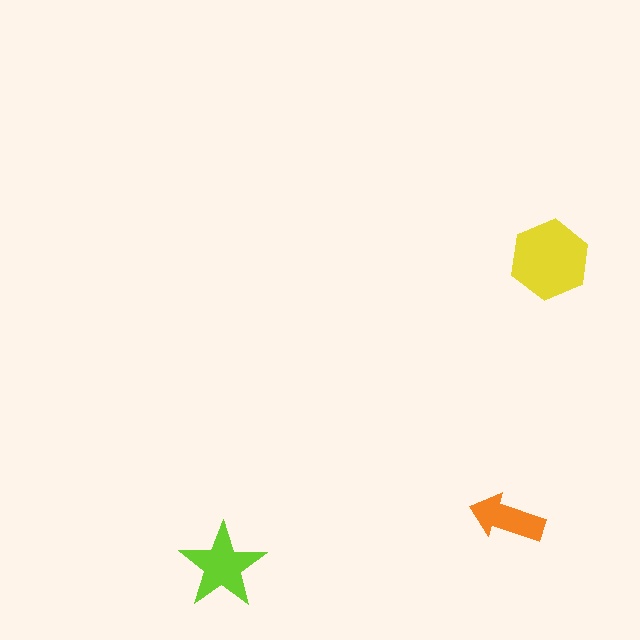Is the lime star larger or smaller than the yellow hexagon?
Smaller.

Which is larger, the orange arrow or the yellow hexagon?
The yellow hexagon.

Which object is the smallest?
The orange arrow.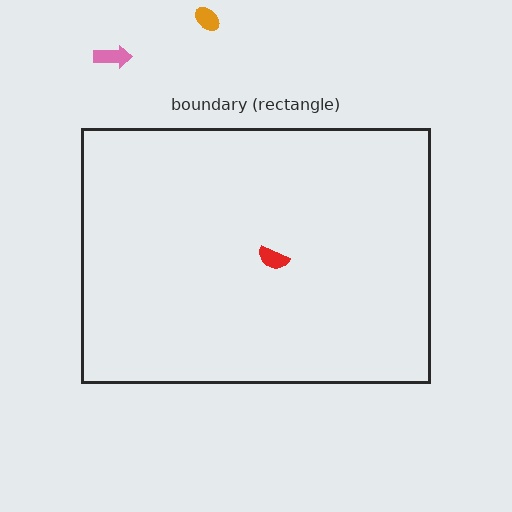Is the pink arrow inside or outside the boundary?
Outside.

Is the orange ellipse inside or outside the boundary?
Outside.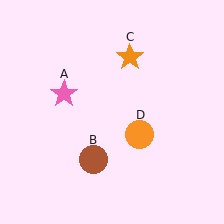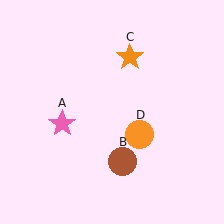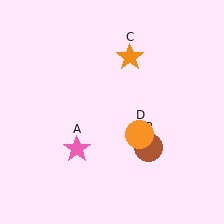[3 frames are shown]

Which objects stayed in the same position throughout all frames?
Orange star (object C) and orange circle (object D) remained stationary.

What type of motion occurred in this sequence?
The pink star (object A), brown circle (object B) rotated counterclockwise around the center of the scene.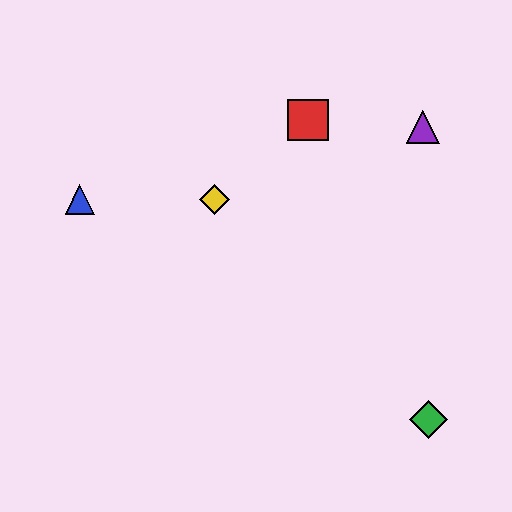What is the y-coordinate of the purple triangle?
The purple triangle is at y≈127.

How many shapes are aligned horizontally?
2 shapes (the blue triangle, the yellow diamond) are aligned horizontally.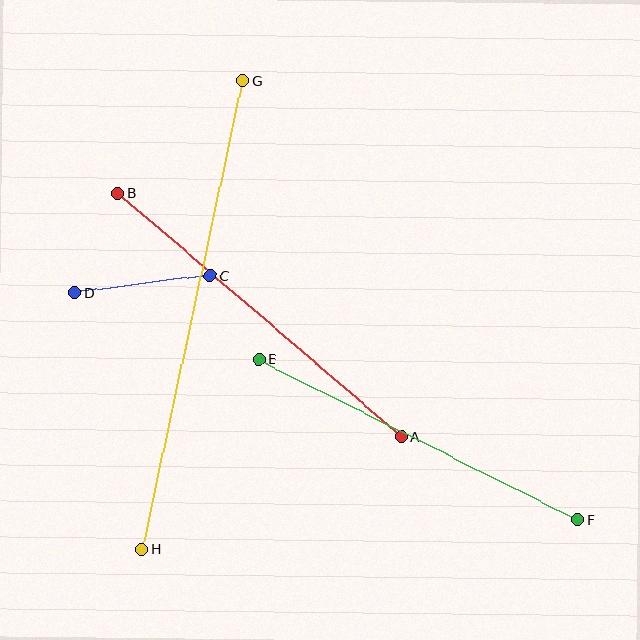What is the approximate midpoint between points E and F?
The midpoint is at approximately (418, 440) pixels.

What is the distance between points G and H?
The distance is approximately 479 pixels.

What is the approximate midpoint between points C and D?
The midpoint is at approximately (143, 284) pixels.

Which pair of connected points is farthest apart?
Points G and H are farthest apart.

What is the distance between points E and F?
The distance is approximately 357 pixels.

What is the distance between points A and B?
The distance is approximately 373 pixels.